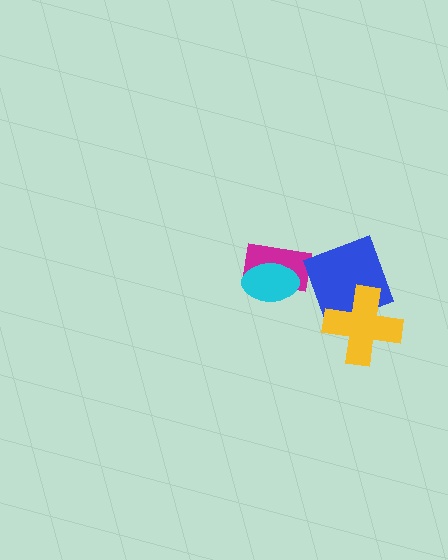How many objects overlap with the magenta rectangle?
1 object overlaps with the magenta rectangle.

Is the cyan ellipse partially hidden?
No, no other shape covers it.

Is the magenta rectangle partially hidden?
Yes, it is partially covered by another shape.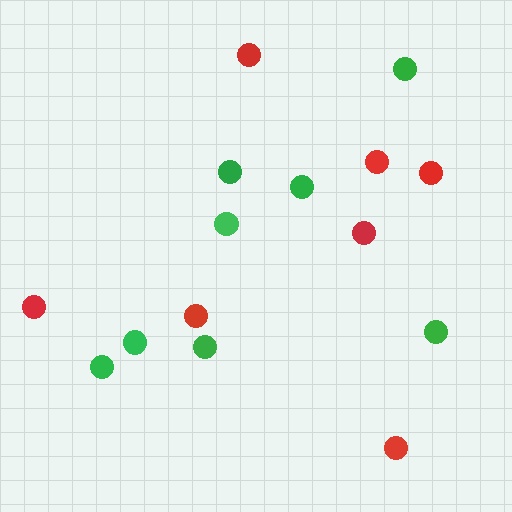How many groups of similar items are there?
There are 2 groups: one group of red circles (7) and one group of green circles (8).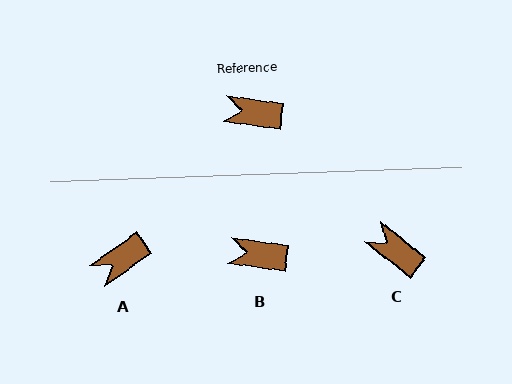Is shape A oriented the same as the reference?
No, it is off by about 43 degrees.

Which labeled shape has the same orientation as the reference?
B.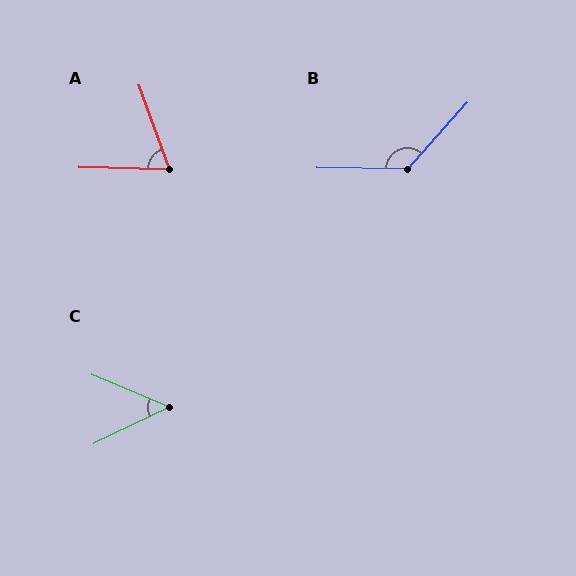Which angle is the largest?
B, at approximately 130 degrees.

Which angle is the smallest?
C, at approximately 49 degrees.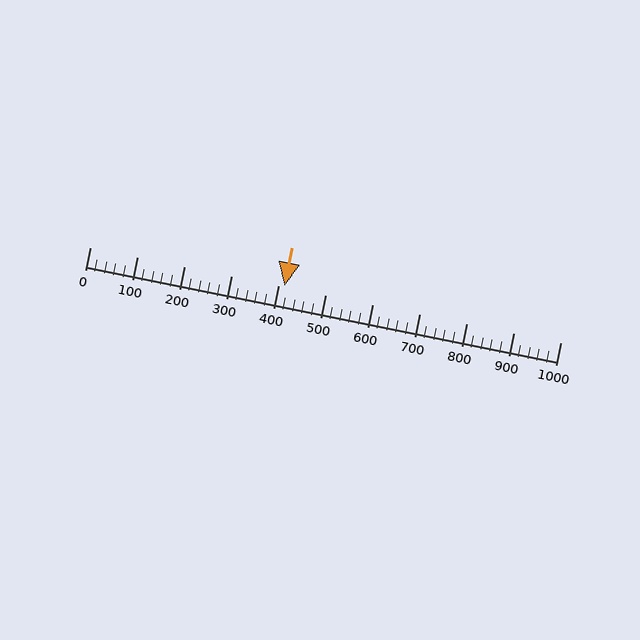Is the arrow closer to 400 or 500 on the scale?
The arrow is closer to 400.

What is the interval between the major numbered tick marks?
The major tick marks are spaced 100 units apart.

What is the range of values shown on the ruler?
The ruler shows values from 0 to 1000.